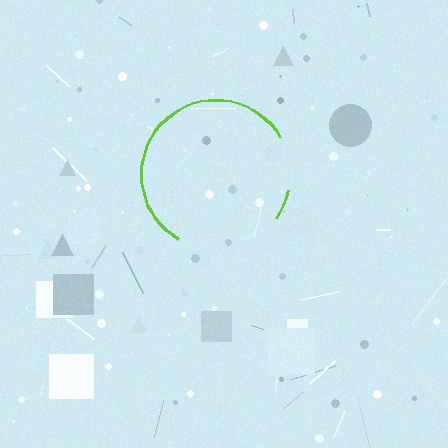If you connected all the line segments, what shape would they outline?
They would outline a circle.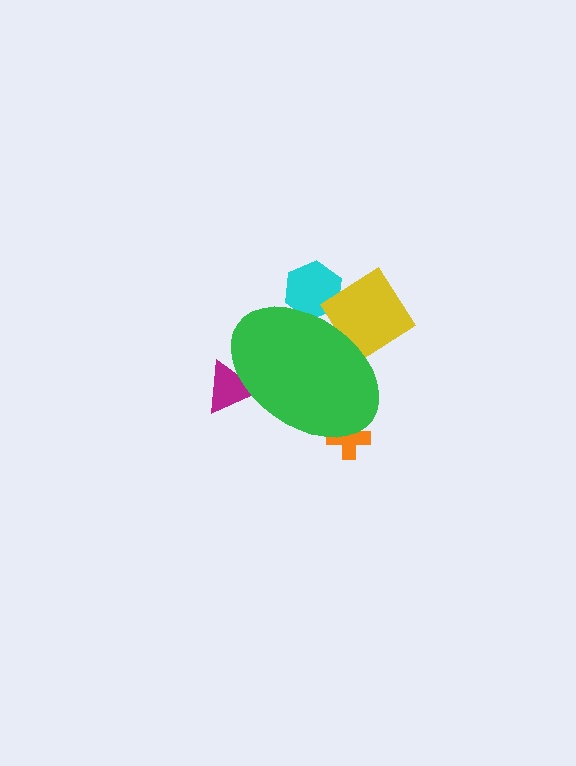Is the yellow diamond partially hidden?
Yes, the yellow diamond is partially hidden behind the green ellipse.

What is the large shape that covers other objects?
A green ellipse.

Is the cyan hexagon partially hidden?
Yes, the cyan hexagon is partially hidden behind the green ellipse.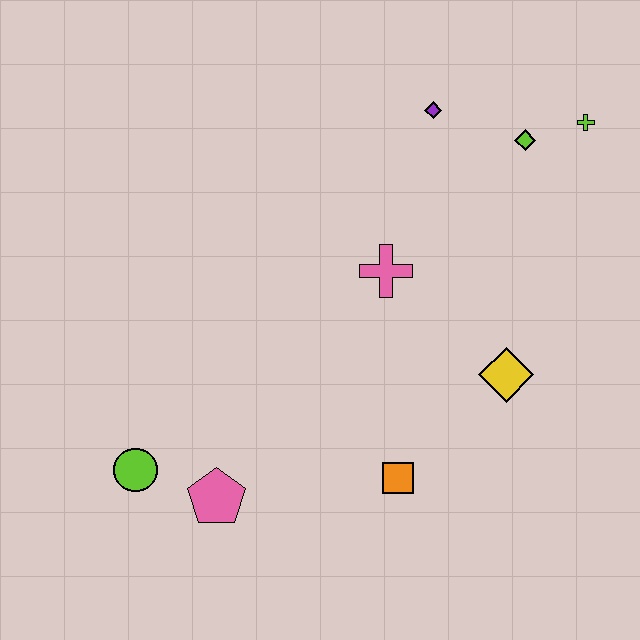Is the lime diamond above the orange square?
Yes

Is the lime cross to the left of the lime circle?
No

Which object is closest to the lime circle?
The pink pentagon is closest to the lime circle.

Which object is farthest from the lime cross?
The lime circle is farthest from the lime cross.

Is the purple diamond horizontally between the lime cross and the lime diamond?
No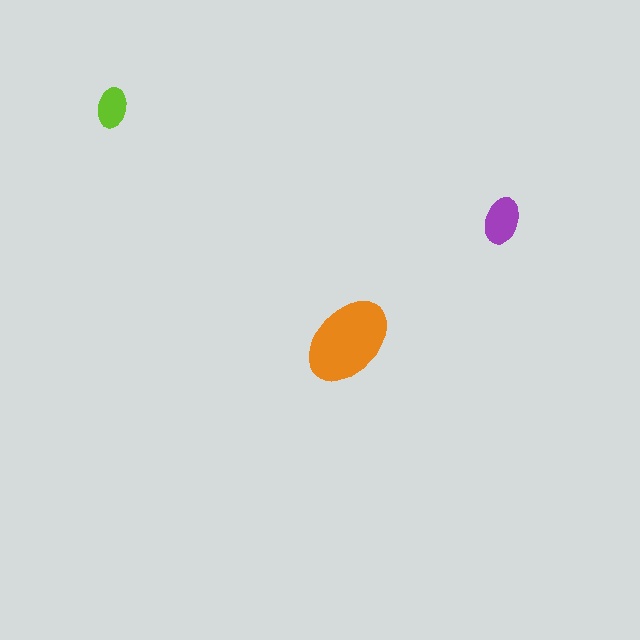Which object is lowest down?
The orange ellipse is bottommost.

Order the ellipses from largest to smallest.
the orange one, the purple one, the lime one.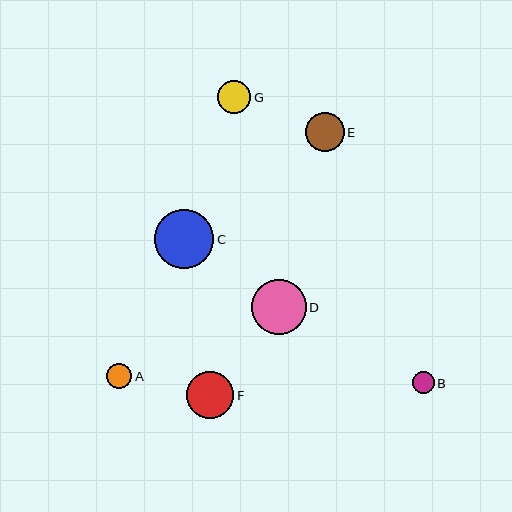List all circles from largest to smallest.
From largest to smallest: C, D, F, E, G, A, B.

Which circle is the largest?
Circle C is the largest with a size of approximately 59 pixels.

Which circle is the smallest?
Circle B is the smallest with a size of approximately 22 pixels.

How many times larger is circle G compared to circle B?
Circle G is approximately 1.5 times the size of circle B.